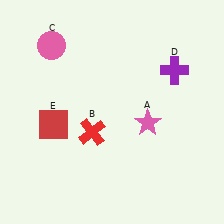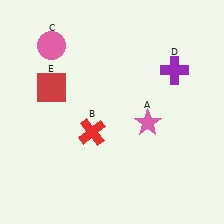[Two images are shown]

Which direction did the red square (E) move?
The red square (E) moved up.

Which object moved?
The red square (E) moved up.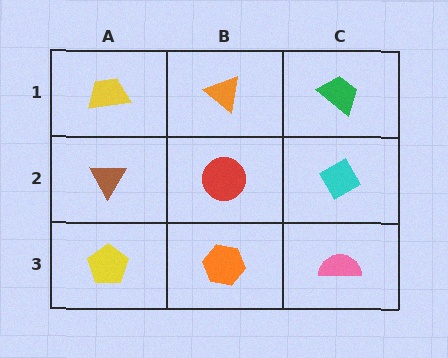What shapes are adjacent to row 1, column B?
A red circle (row 2, column B), a yellow trapezoid (row 1, column A), a green trapezoid (row 1, column C).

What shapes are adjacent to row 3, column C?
A cyan diamond (row 2, column C), an orange hexagon (row 3, column B).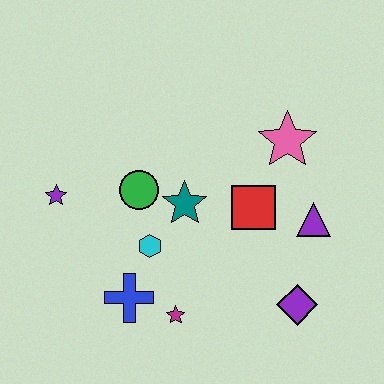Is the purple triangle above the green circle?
No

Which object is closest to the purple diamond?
The purple triangle is closest to the purple diamond.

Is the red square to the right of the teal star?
Yes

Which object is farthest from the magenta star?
The pink star is farthest from the magenta star.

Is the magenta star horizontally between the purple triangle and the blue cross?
Yes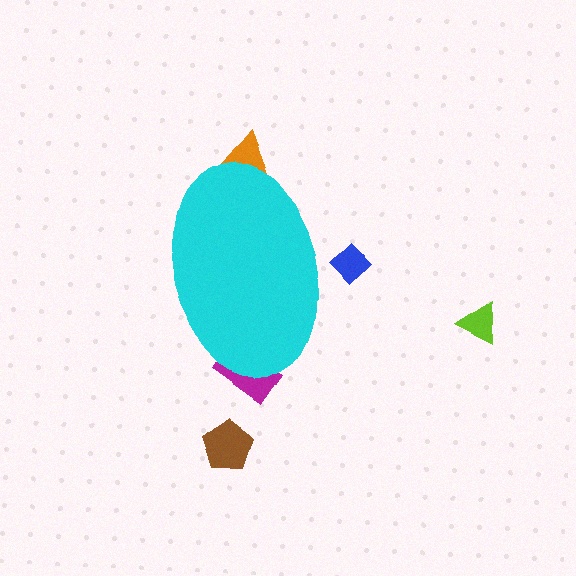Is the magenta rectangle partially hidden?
Yes, the magenta rectangle is partially hidden behind the cyan ellipse.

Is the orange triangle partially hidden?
Yes, the orange triangle is partially hidden behind the cyan ellipse.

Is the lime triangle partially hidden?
No, the lime triangle is fully visible.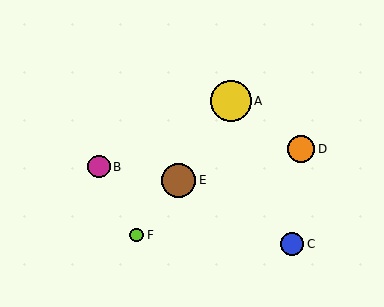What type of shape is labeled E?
Shape E is a brown circle.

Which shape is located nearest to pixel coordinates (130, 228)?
The lime circle (labeled F) at (137, 235) is nearest to that location.